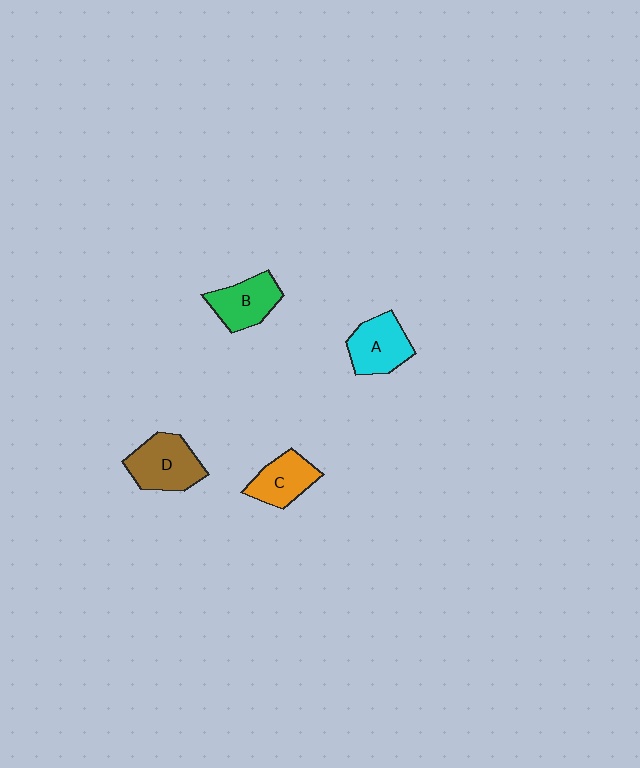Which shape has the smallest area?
Shape C (orange).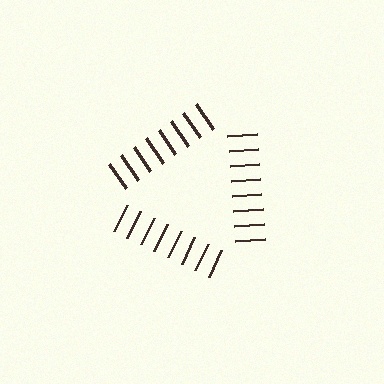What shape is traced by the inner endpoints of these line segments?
An illusory triangle — the line segments terminate on its edges but no continuous stroke is drawn.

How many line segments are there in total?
24 — 8 along each of the 3 edges.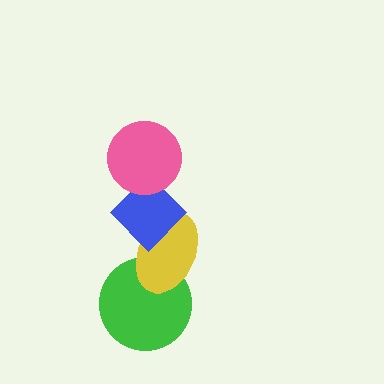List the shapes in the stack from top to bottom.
From top to bottom: the pink circle, the blue diamond, the yellow ellipse, the green circle.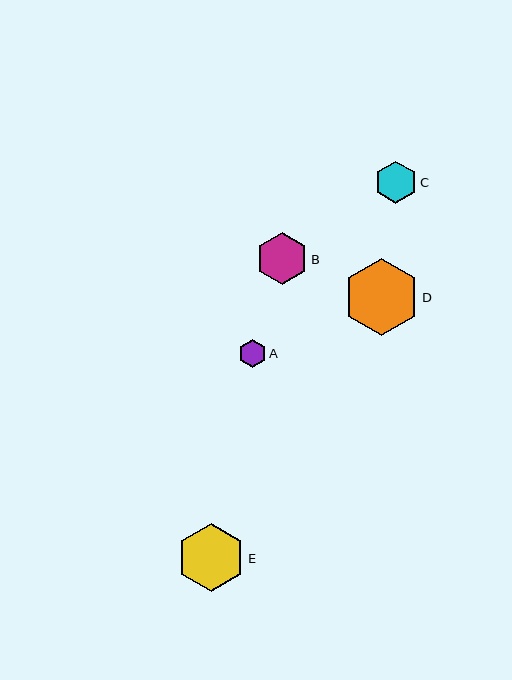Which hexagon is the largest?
Hexagon D is the largest with a size of approximately 77 pixels.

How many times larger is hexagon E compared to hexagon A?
Hexagon E is approximately 2.4 times the size of hexagon A.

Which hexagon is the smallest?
Hexagon A is the smallest with a size of approximately 28 pixels.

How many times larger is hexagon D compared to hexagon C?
Hexagon D is approximately 1.8 times the size of hexagon C.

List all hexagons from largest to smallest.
From largest to smallest: D, E, B, C, A.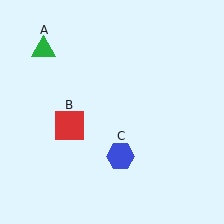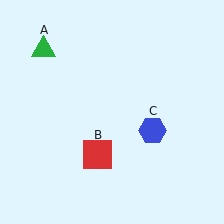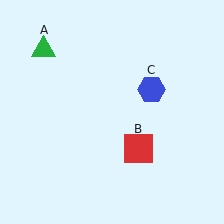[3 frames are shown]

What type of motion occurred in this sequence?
The red square (object B), blue hexagon (object C) rotated counterclockwise around the center of the scene.